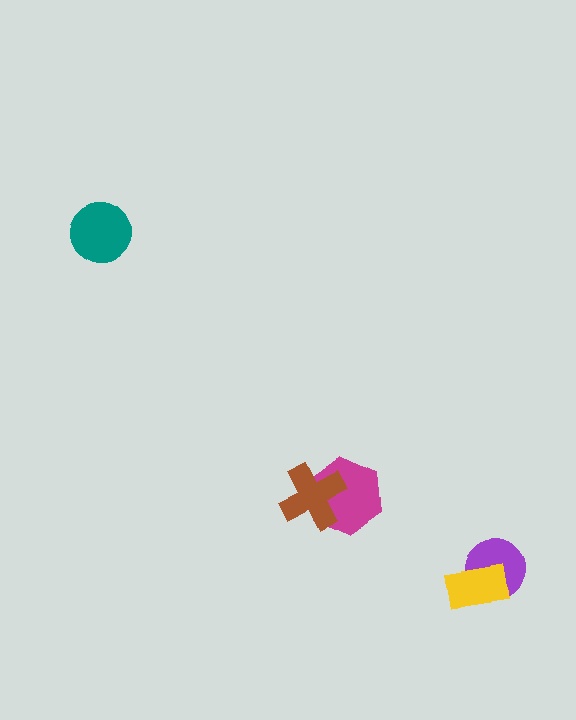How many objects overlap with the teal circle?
0 objects overlap with the teal circle.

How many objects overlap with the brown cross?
1 object overlaps with the brown cross.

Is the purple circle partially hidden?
Yes, it is partially covered by another shape.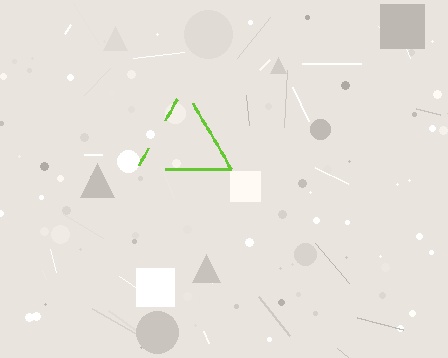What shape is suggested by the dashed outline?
The dashed outline suggests a triangle.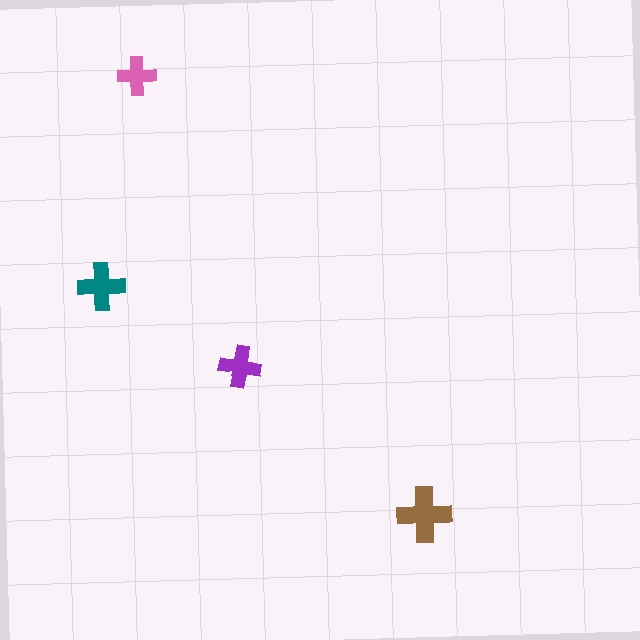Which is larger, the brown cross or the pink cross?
The brown one.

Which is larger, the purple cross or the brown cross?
The brown one.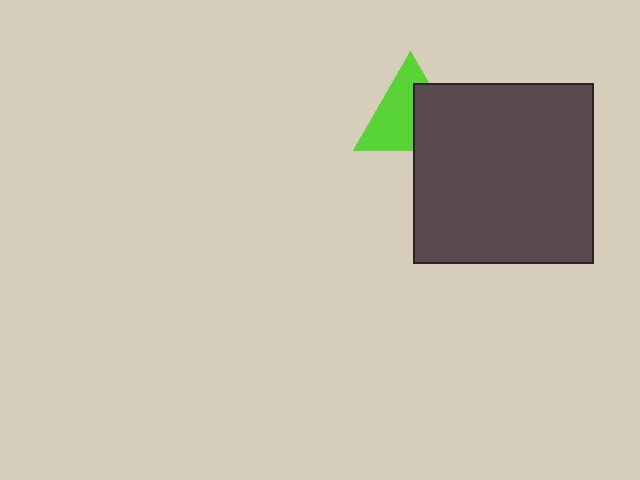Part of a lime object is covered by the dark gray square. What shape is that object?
It is a triangle.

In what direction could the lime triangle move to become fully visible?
The lime triangle could move toward the upper-left. That would shift it out from behind the dark gray square entirely.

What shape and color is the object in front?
The object in front is a dark gray square.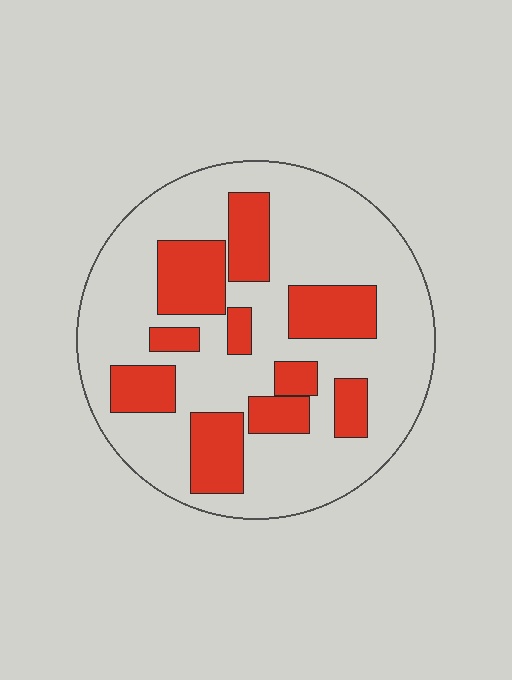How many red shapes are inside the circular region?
10.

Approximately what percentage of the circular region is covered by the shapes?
Approximately 30%.